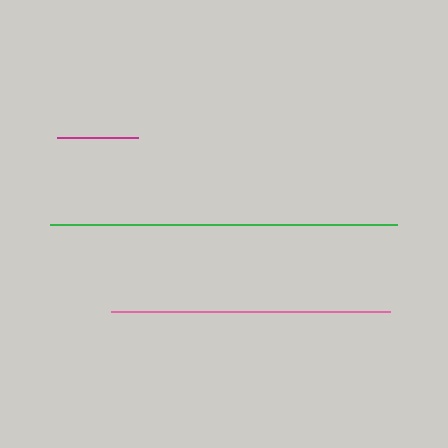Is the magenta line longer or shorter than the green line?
The green line is longer than the magenta line.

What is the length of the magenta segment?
The magenta segment is approximately 81 pixels long.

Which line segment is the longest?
The green line is the longest at approximately 347 pixels.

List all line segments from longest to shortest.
From longest to shortest: green, pink, magenta.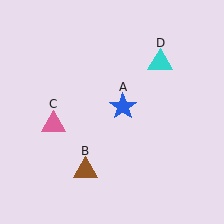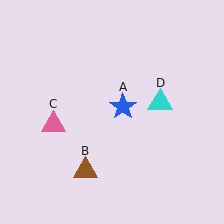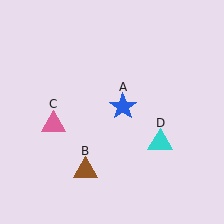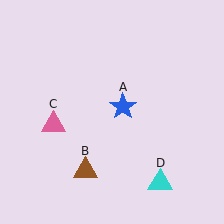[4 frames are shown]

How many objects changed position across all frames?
1 object changed position: cyan triangle (object D).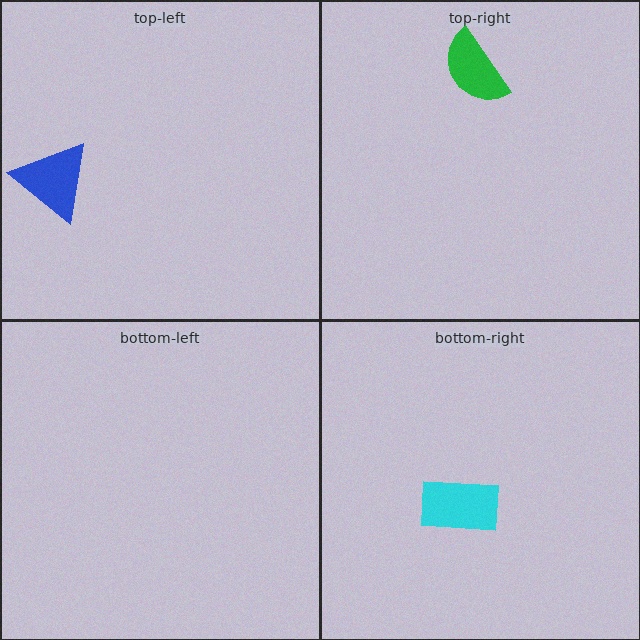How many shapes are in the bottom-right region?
1.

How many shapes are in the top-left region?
1.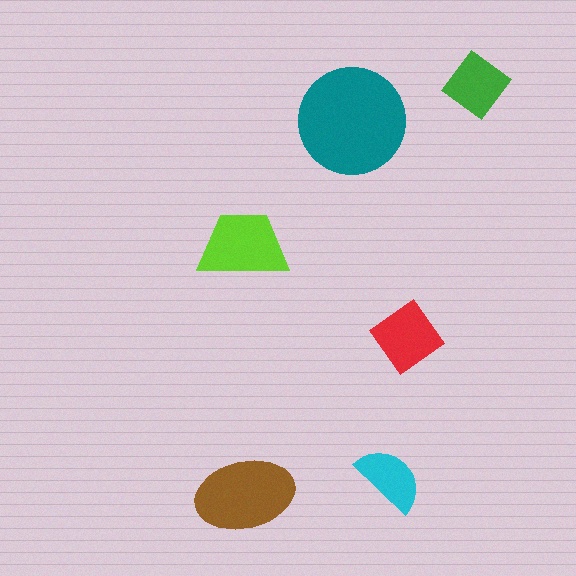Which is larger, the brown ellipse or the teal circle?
The teal circle.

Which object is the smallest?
The cyan semicircle.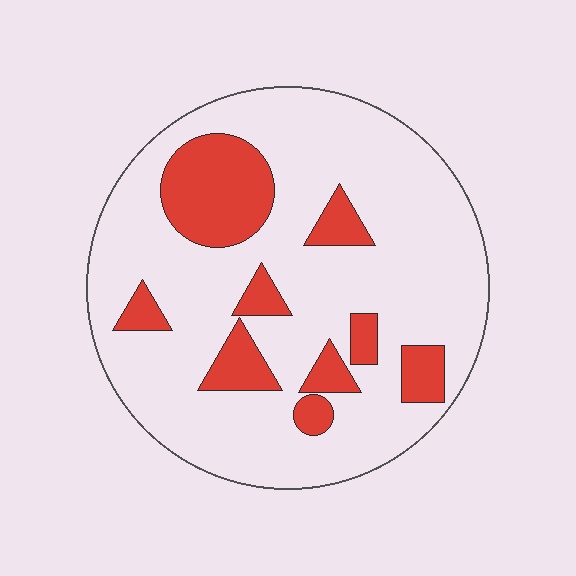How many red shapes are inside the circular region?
9.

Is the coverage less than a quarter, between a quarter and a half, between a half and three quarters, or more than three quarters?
Less than a quarter.